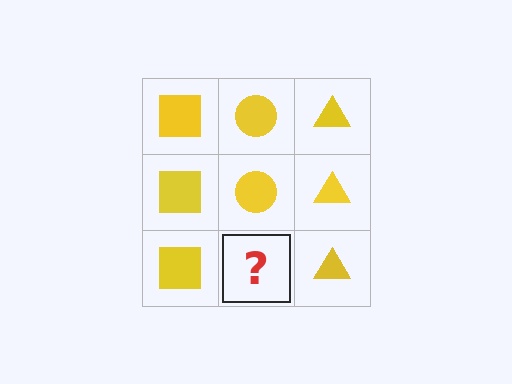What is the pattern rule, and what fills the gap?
The rule is that each column has a consistent shape. The gap should be filled with a yellow circle.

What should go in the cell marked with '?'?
The missing cell should contain a yellow circle.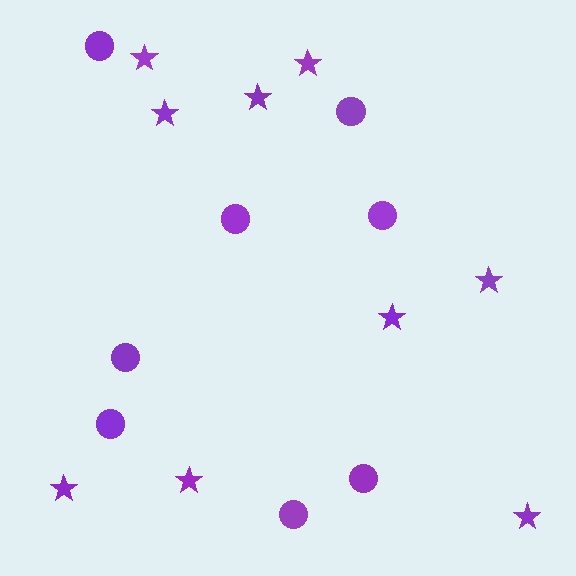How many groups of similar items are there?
There are 2 groups: one group of stars (9) and one group of circles (8).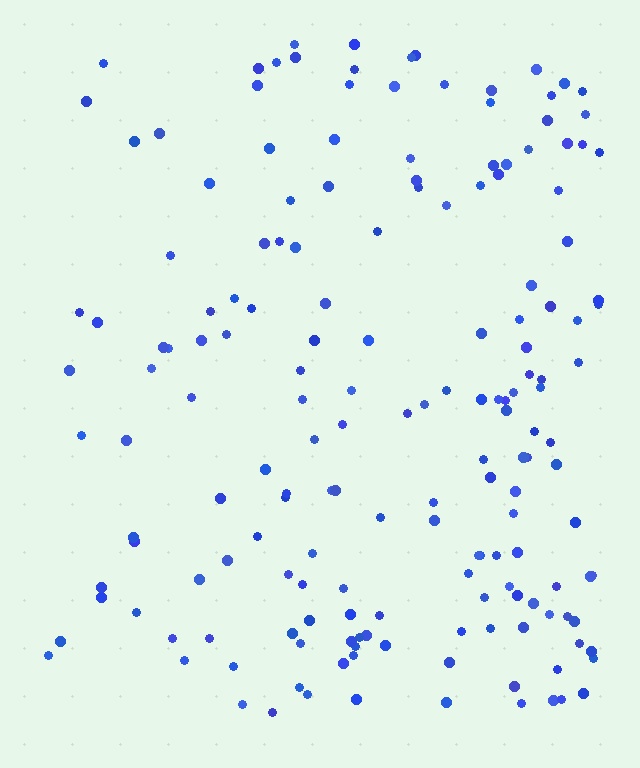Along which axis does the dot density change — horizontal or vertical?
Horizontal.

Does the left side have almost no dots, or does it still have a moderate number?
Still a moderate number, just noticeably fewer than the right.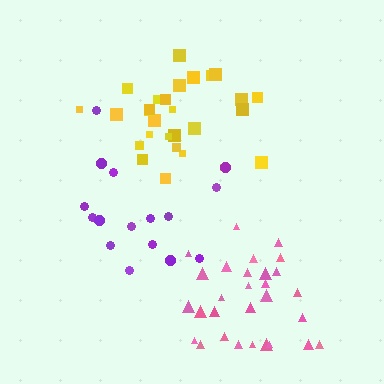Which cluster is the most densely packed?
Yellow.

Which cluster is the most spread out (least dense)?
Purple.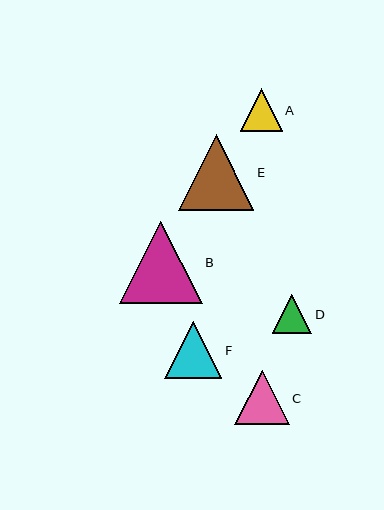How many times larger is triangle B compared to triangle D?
Triangle B is approximately 2.1 times the size of triangle D.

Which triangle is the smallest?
Triangle D is the smallest with a size of approximately 39 pixels.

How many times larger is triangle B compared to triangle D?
Triangle B is approximately 2.1 times the size of triangle D.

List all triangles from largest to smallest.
From largest to smallest: B, E, F, C, A, D.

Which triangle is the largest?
Triangle B is the largest with a size of approximately 83 pixels.